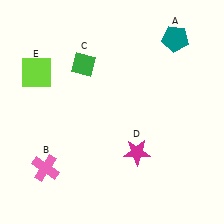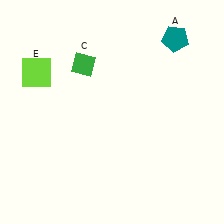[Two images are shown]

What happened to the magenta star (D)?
The magenta star (D) was removed in Image 2. It was in the bottom-right area of Image 1.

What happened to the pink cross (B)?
The pink cross (B) was removed in Image 2. It was in the bottom-left area of Image 1.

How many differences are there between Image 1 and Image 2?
There are 2 differences between the two images.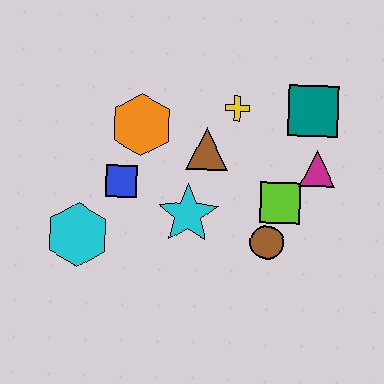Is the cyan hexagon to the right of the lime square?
No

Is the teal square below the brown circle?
No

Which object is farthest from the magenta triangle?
The cyan hexagon is farthest from the magenta triangle.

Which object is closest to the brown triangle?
The yellow cross is closest to the brown triangle.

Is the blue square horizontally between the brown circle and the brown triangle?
No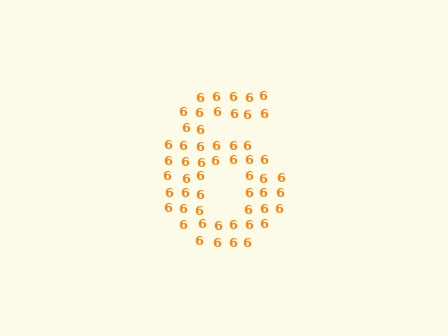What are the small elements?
The small elements are digit 6's.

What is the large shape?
The large shape is the digit 6.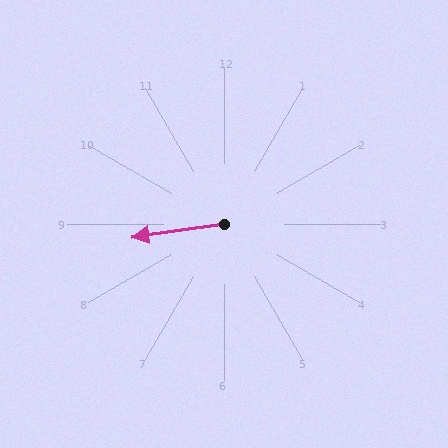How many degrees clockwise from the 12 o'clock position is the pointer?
Approximately 262 degrees.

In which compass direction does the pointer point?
West.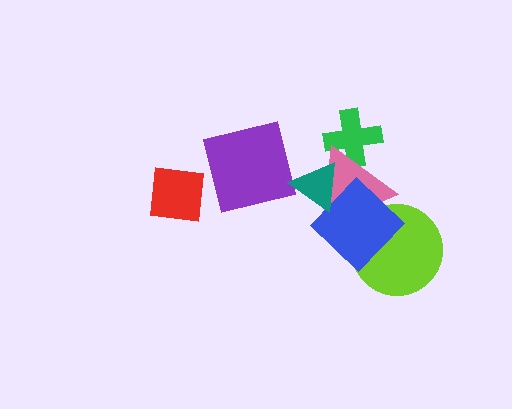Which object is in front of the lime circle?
The blue diamond is in front of the lime circle.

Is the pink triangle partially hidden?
Yes, it is partially covered by another shape.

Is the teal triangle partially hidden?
No, no other shape covers it.